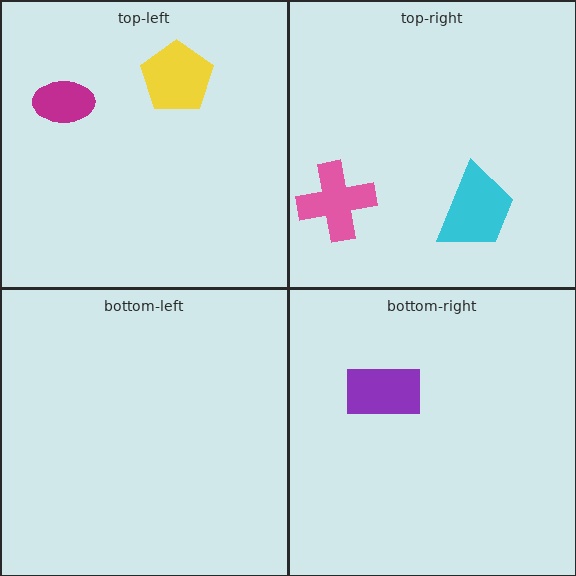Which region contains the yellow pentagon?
The top-left region.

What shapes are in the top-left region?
The yellow pentagon, the magenta ellipse.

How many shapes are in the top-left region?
2.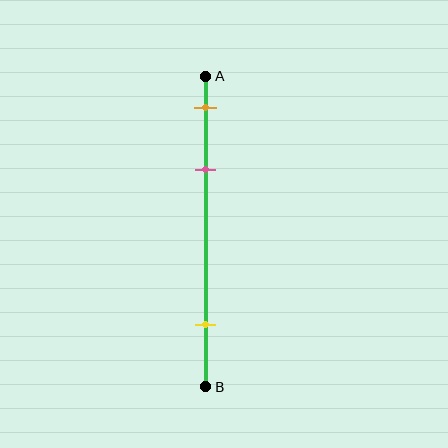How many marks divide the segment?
There are 3 marks dividing the segment.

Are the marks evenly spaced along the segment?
No, the marks are not evenly spaced.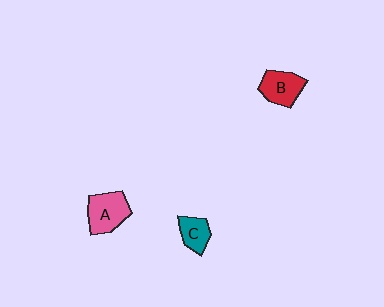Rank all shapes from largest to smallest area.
From largest to smallest: A (pink), B (red), C (teal).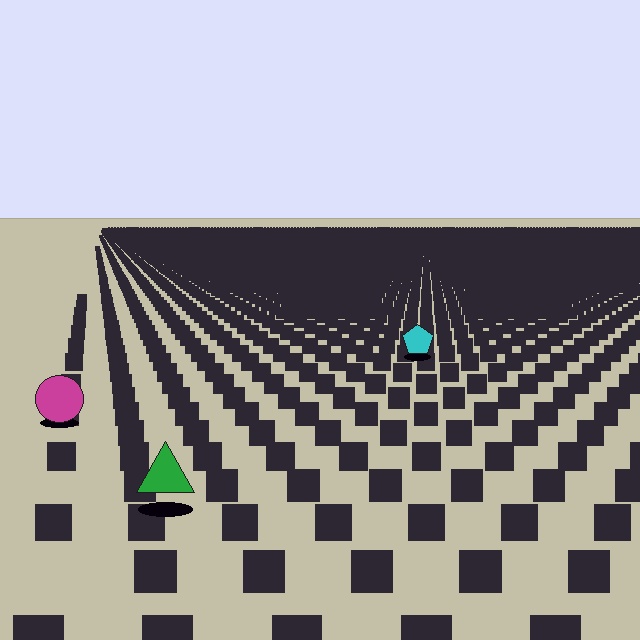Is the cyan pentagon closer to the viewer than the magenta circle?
No. The magenta circle is closer — you can tell from the texture gradient: the ground texture is coarser near it.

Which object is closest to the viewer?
The green triangle is closest. The texture marks near it are larger and more spread out.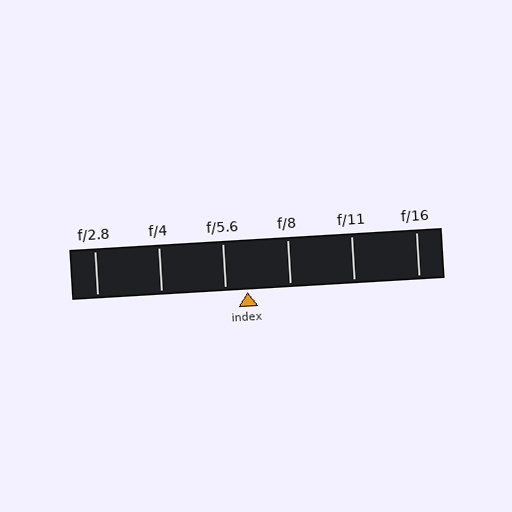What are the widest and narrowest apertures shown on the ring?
The widest aperture shown is f/2.8 and the narrowest is f/16.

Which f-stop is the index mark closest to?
The index mark is closest to f/5.6.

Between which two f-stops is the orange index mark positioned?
The index mark is between f/5.6 and f/8.